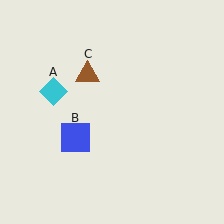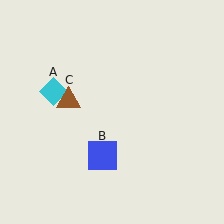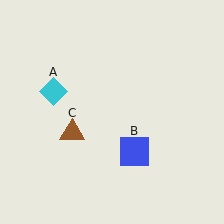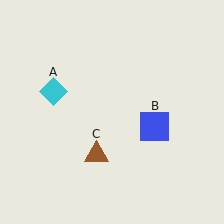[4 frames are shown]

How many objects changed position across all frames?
2 objects changed position: blue square (object B), brown triangle (object C).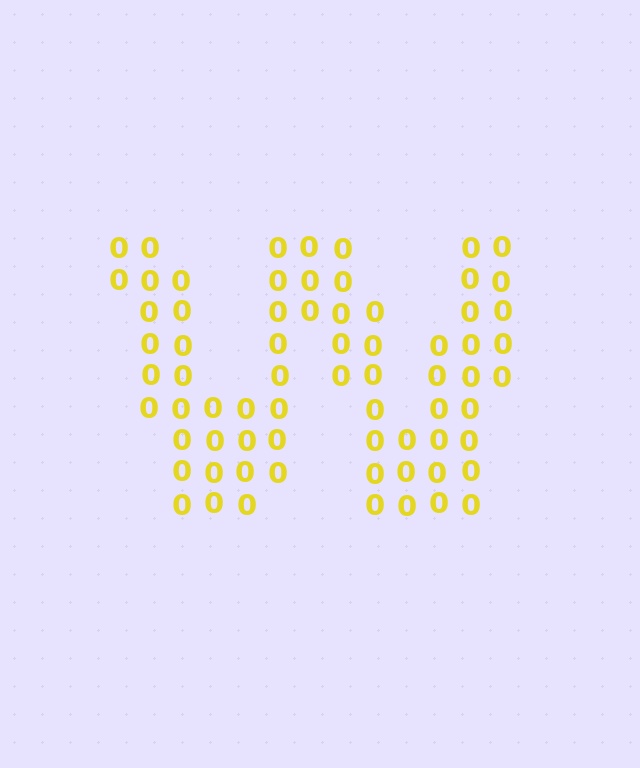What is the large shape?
The large shape is the letter W.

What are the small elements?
The small elements are digit 0's.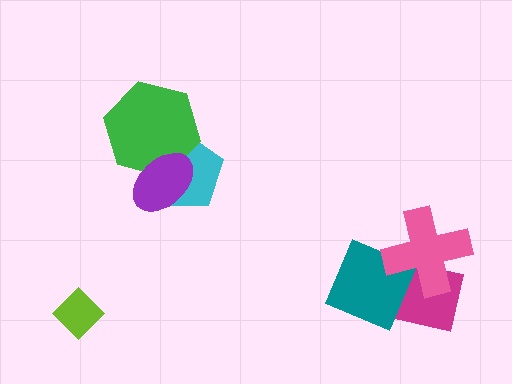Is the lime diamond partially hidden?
No, no other shape covers it.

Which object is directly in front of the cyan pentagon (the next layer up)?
The green hexagon is directly in front of the cyan pentagon.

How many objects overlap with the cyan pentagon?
2 objects overlap with the cyan pentagon.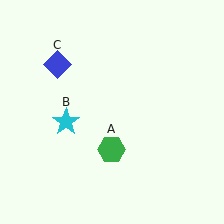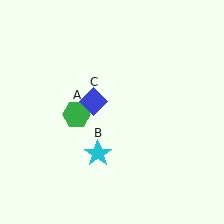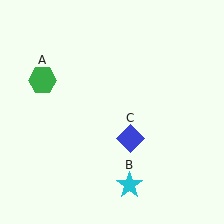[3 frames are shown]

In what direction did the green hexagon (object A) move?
The green hexagon (object A) moved up and to the left.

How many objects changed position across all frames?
3 objects changed position: green hexagon (object A), cyan star (object B), blue diamond (object C).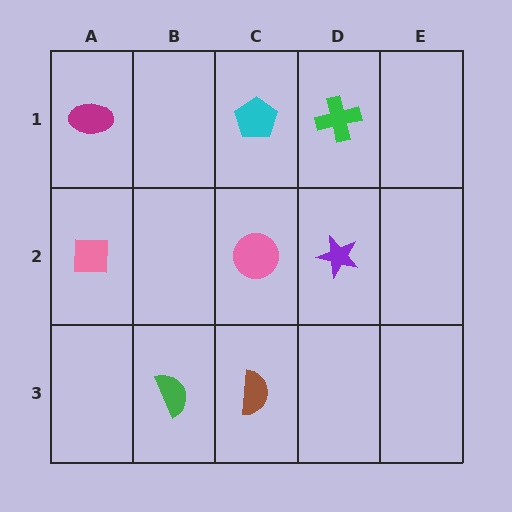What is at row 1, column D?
A green cross.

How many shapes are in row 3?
2 shapes.